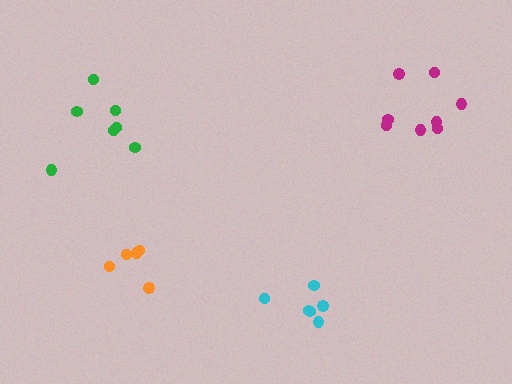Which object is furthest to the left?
The green cluster is leftmost.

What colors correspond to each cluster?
The clusters are colored: orange, magenta, green, cyan.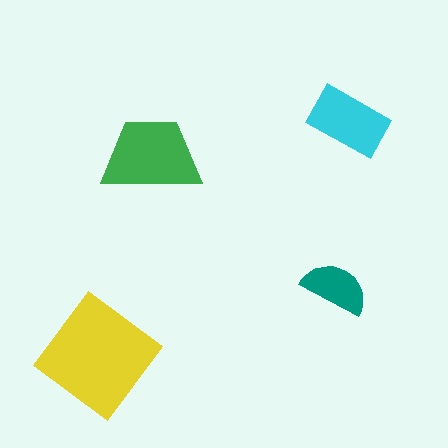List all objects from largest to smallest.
The yellow diamond, the green trapezoid, the cyan rectangle, the teal semicircle.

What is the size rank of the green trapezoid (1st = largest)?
2nd.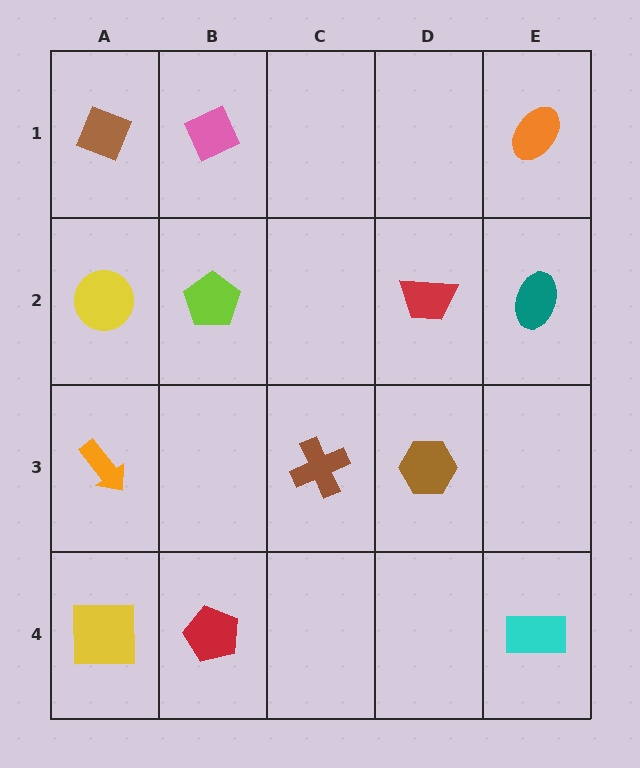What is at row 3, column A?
An orange arrow.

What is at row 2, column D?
A red trapezoid.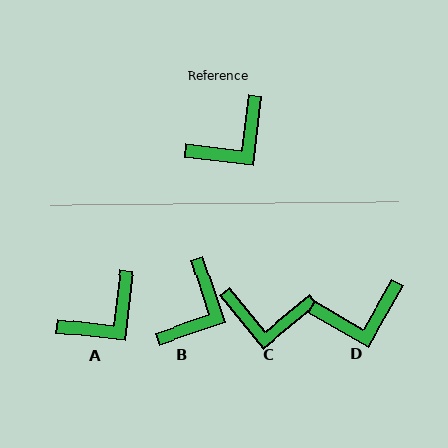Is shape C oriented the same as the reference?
No, it is off by about 44 degrees.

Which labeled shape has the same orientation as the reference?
A.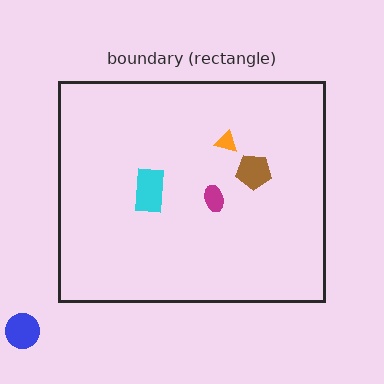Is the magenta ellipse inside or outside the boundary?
Inside.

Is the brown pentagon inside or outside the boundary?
Inside.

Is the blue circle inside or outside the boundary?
Outside.